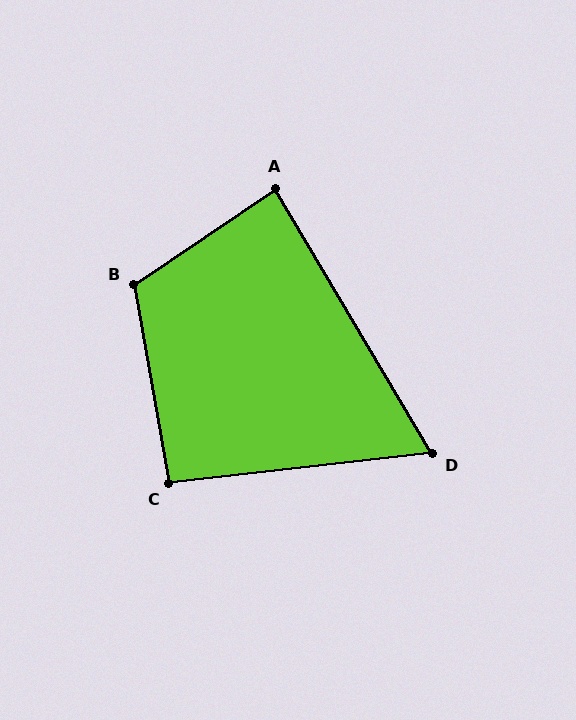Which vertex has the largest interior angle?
B, at approximately 114 degrees.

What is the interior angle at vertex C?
Approximately 93 degrees (approximately right).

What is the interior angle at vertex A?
Approximately 87 degrees (approximately right).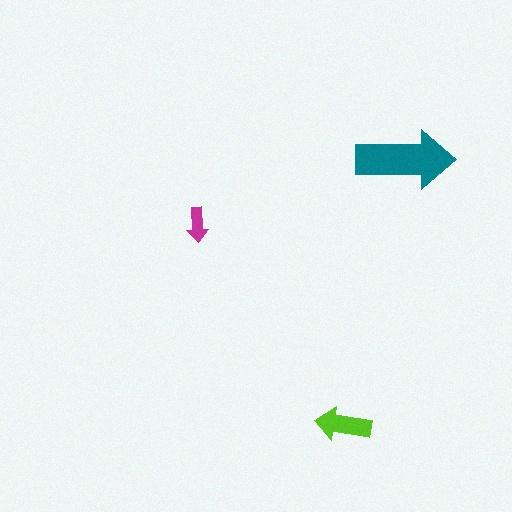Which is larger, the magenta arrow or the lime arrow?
The lime one.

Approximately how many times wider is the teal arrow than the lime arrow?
About 2 times wider.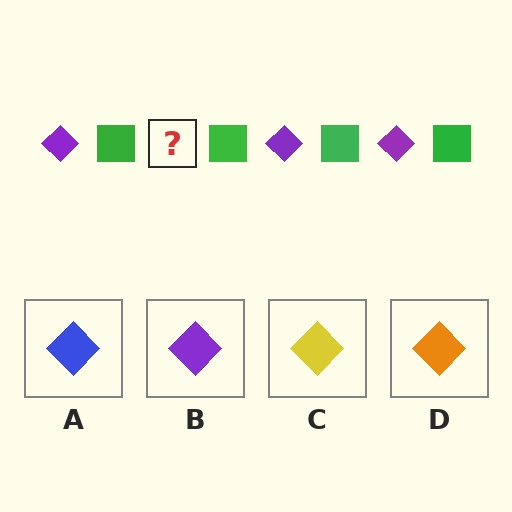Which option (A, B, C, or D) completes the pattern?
B.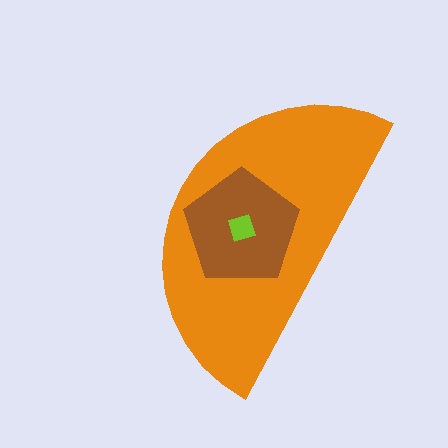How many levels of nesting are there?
3.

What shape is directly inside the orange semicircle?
The brown pentagon.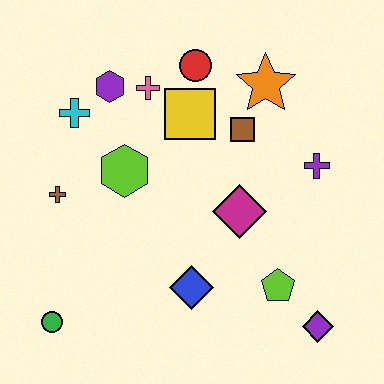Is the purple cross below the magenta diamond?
No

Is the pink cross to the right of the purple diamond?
No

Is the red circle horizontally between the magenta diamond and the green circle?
Yes